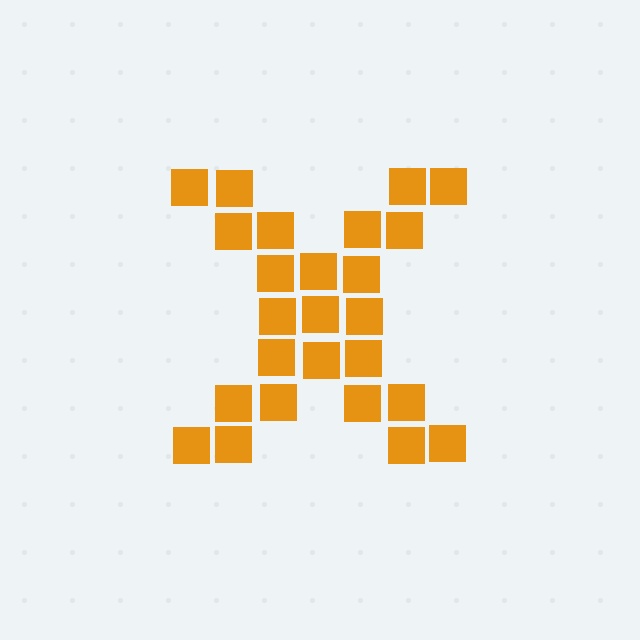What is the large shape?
The large shape is the letter X.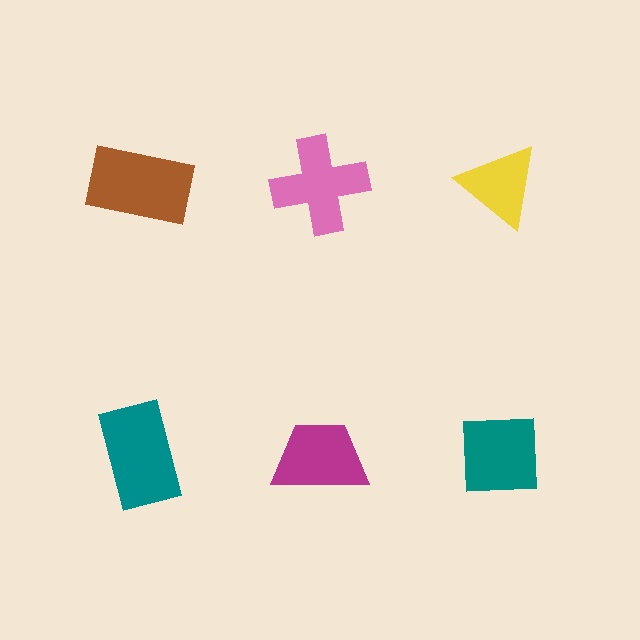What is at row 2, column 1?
A teal rectangle.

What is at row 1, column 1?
A brown rectangle.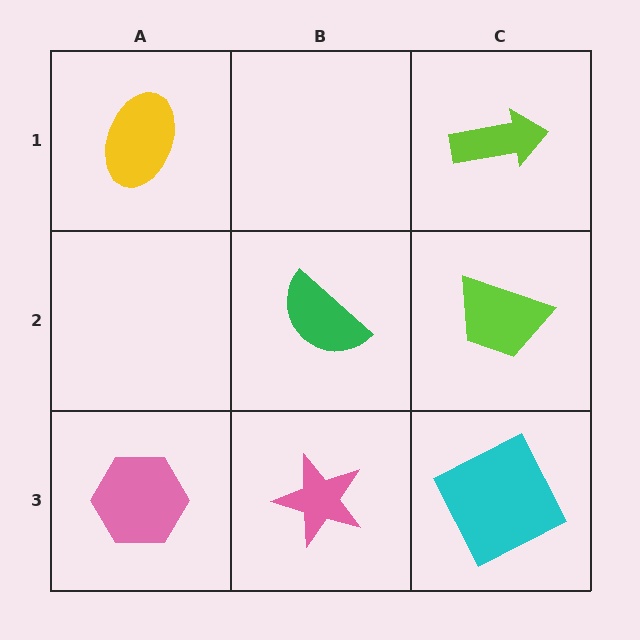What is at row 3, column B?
A pink star.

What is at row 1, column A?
A yellow ellipse.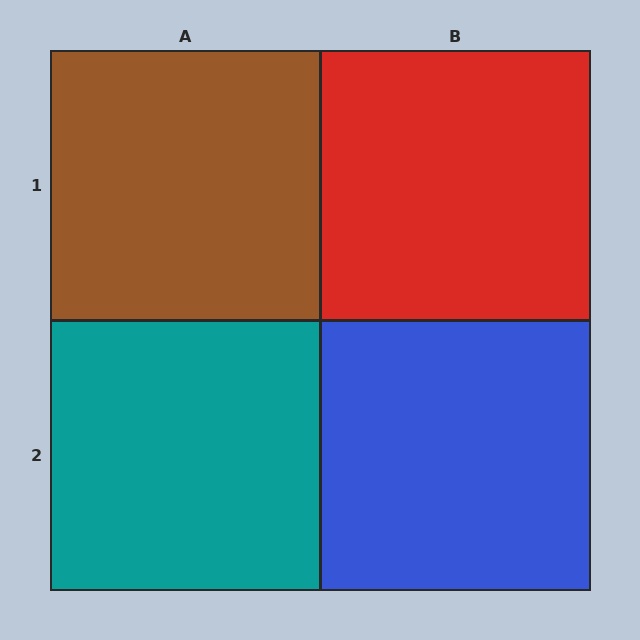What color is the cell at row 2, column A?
Teal.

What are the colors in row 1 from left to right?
Brown, red.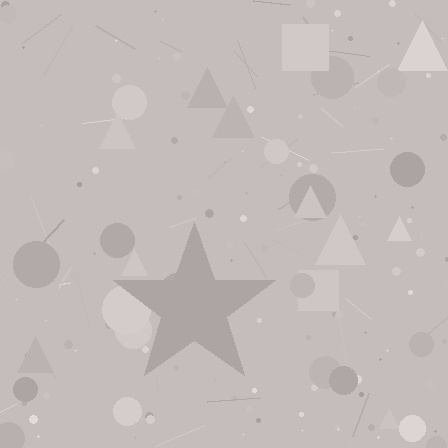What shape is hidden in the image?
A star is hidden in the image.